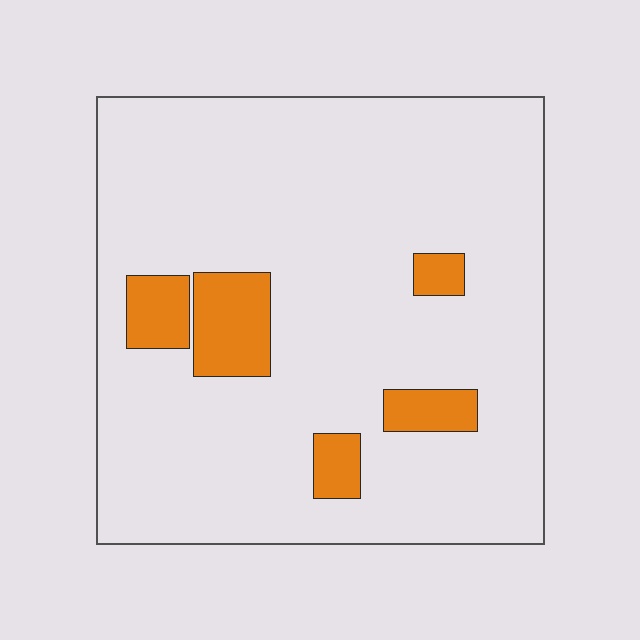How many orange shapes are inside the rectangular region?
5.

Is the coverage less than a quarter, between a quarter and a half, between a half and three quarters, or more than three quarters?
Less than a quarter.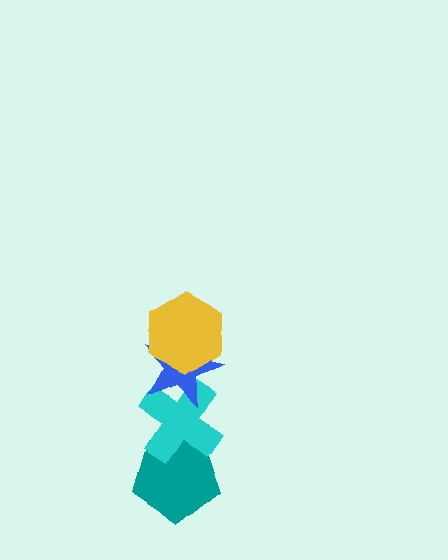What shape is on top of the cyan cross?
The blue star is on top of the cyan cross.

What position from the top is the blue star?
The blue star is 2nd from the top.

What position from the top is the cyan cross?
The cyan cross is 3rd from the top.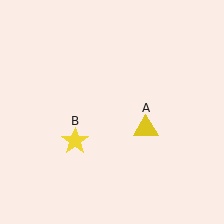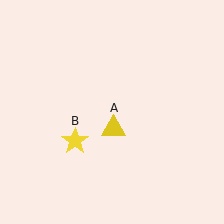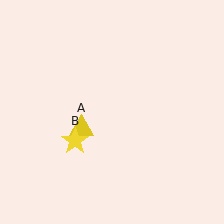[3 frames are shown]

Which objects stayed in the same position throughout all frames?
Yellow star (object B) remained stationary.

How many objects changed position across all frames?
1 object changed position: yellow triangle (object A).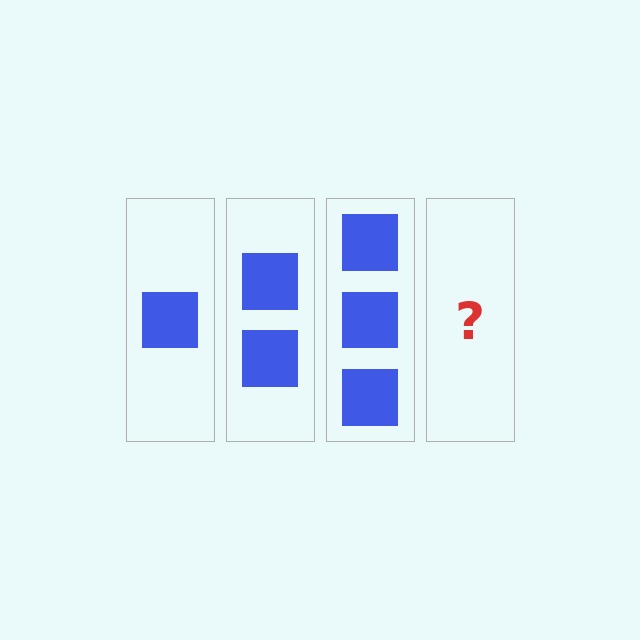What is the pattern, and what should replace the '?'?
The pattern is that each step adds one more square. The '?' should be 4 squares.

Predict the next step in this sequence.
The next step is 4 squares.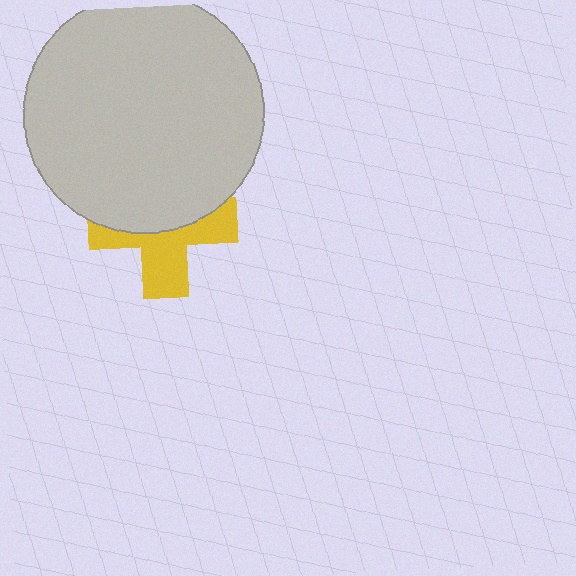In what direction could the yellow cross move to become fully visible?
The yellow cross could move down. That would shift it out from behind the light gray circle entirely.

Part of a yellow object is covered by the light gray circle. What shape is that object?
It is a cross.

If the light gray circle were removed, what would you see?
You would see the complete yellow cross.